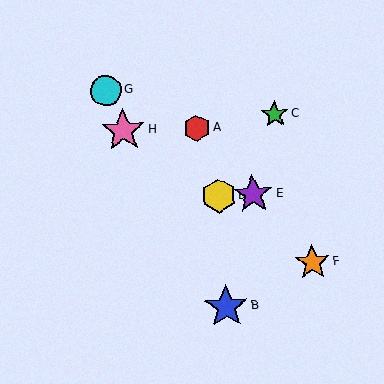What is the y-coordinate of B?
Object B is at y≈307.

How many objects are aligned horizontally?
2 objects (D, E) are aligned horizontally.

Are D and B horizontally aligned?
No, D is at y≈196 and B is at y≈307.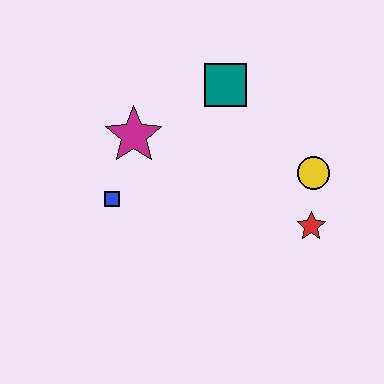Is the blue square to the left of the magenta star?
Yes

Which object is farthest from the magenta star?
The red star is farthest from the magenta star.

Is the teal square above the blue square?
Yes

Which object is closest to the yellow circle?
The red star is closest to the yellow circle.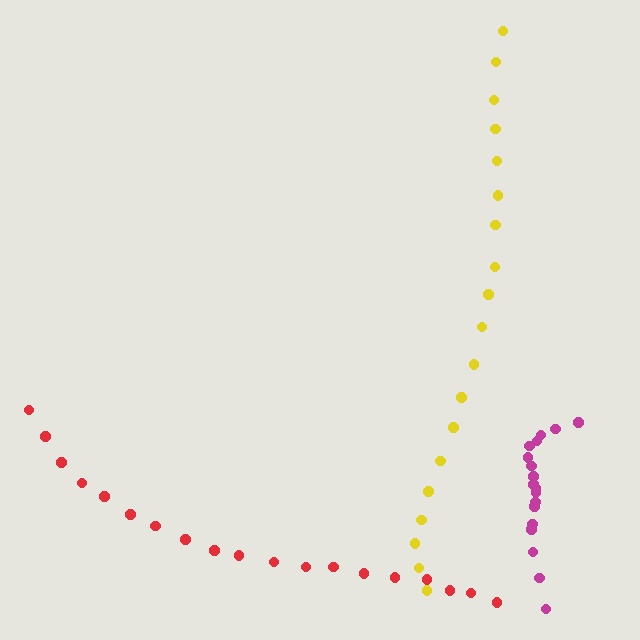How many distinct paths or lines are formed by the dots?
There are 3 distinct paths.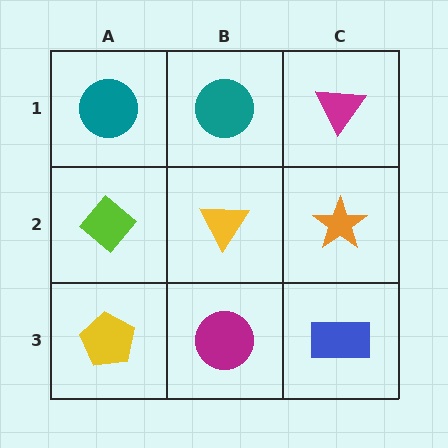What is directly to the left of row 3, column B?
A yellow pentagon.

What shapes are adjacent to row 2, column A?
A teal circle (row 1, column A), a yellow pentagon (row 3, column A), a yellow triangle (row 2, column B).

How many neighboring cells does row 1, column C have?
2.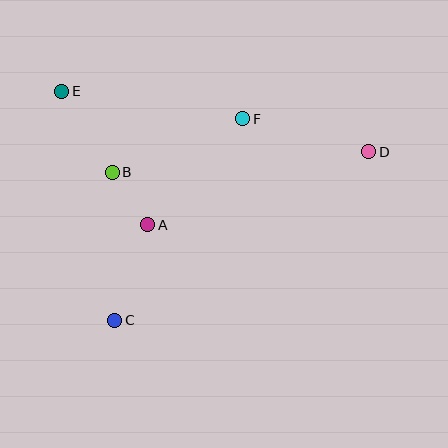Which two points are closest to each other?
Points A and B are closest to each other.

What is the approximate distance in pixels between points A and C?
The distance between A and C is approximately 101 pixels.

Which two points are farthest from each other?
Points D and E are farthest from each other.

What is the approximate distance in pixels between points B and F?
The distance between B and F is approximately 141 pixels.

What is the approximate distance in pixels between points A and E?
The distance between A and E is approximately 159 pixels.